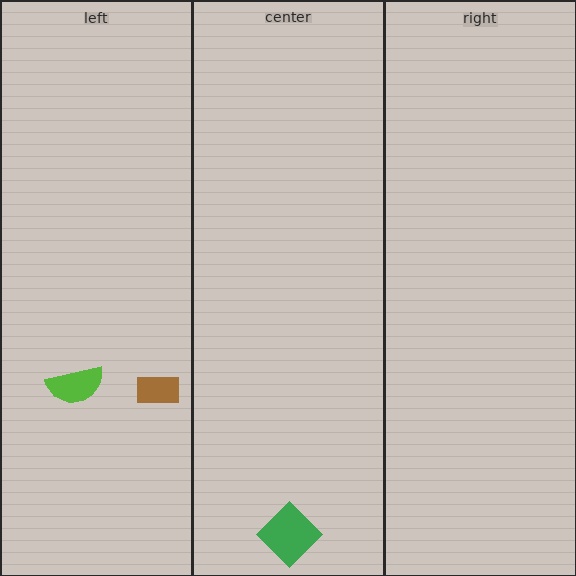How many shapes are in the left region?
2.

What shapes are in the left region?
The lime semicircle, the brown rectangle.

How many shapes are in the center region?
1.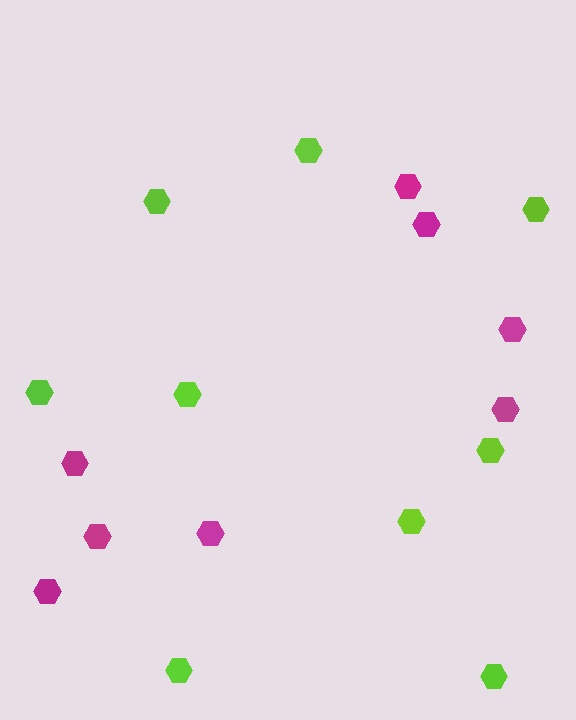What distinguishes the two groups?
There are 2 groups: one group of lime hexagons (9) and one group of magenta hexagons (8).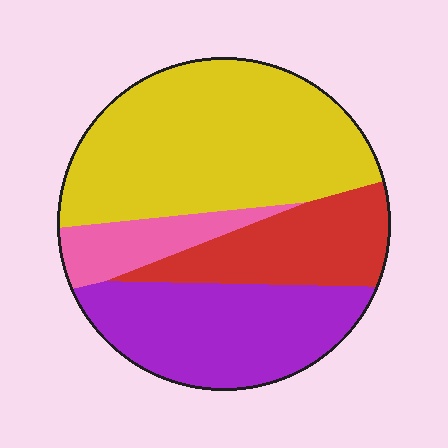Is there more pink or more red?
Red.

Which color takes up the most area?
Yellow, at roughly 45%.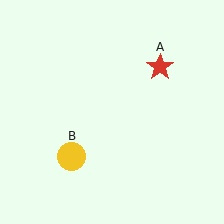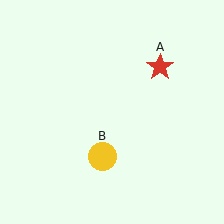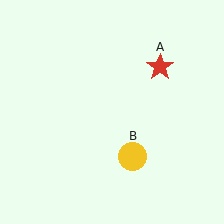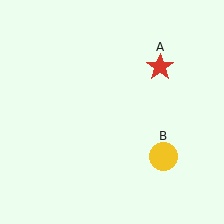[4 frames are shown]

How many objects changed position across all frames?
1 object changed position: yellow circle (object B).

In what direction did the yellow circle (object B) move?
The yellow circle (object B) moved right.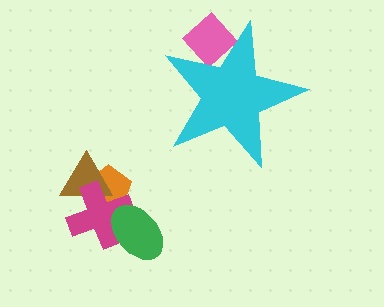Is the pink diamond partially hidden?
Yes, the pink diamond is partially hidden behind the cyan star.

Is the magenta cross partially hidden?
No, the magenta cross is fully visible.